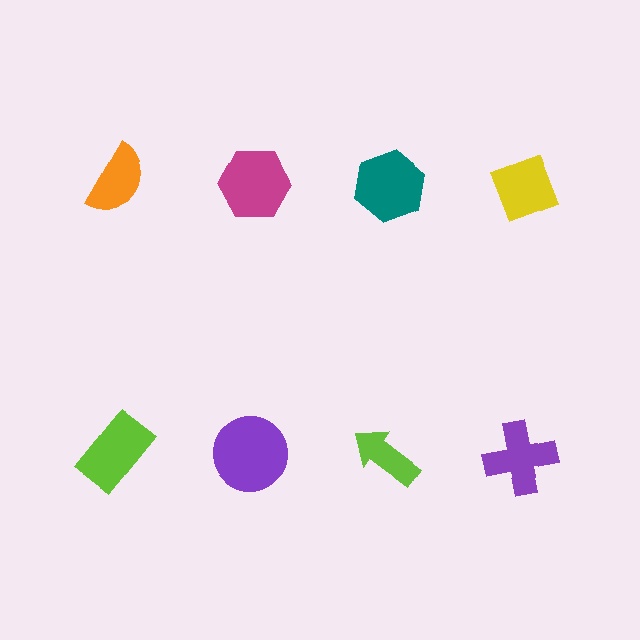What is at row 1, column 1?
An orange semicircle.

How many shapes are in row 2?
4 shapes.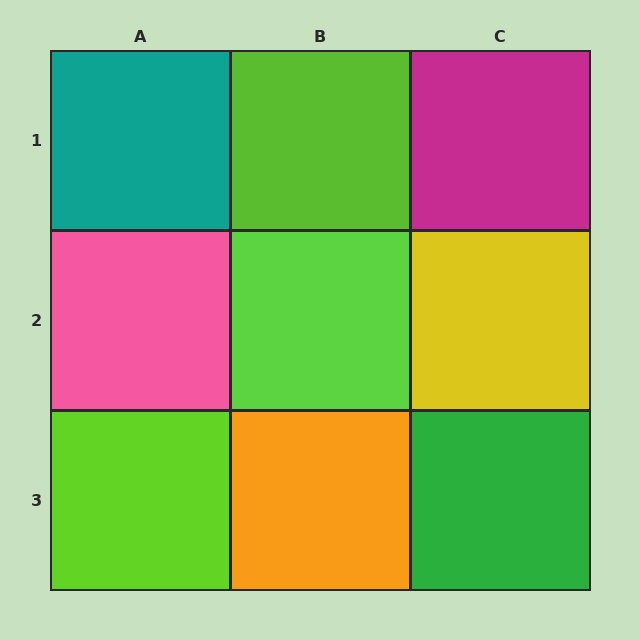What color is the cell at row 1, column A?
Teal.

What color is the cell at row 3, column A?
Lime.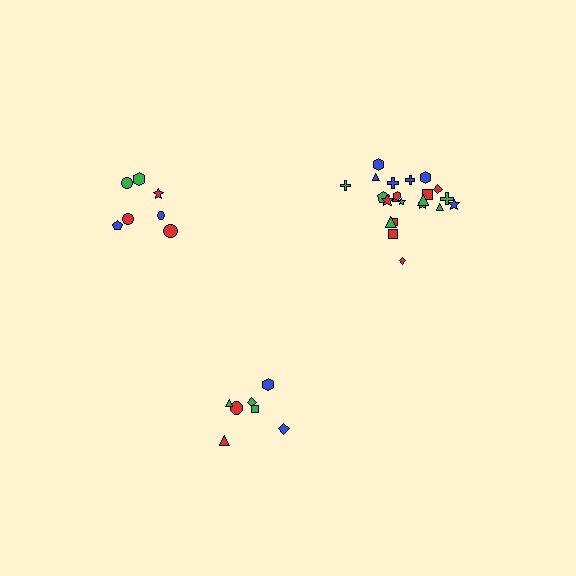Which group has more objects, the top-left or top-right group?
The top-right group.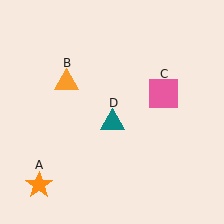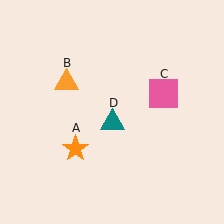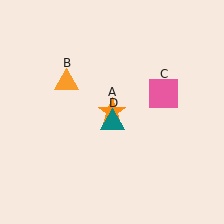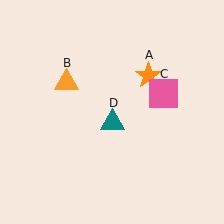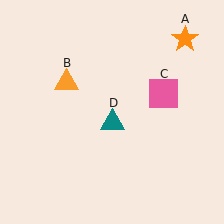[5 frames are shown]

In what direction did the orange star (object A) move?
The orange star (object A) moved up and to the right.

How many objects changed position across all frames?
1 object changed position: orange star (object A).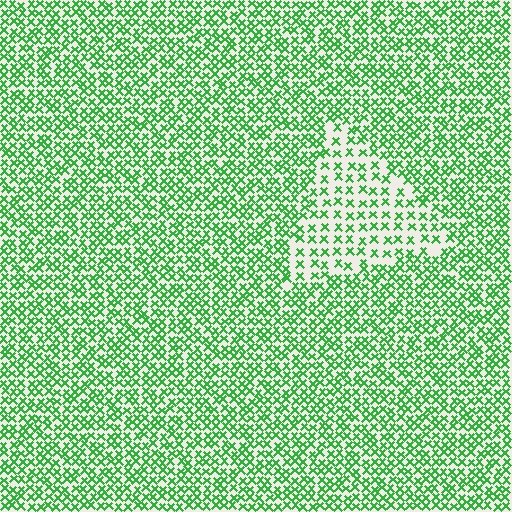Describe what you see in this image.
The image contains small green elements arranged at two different densities. A triangle-shaped region is visible where the elements are less densely packed than the surrounding area.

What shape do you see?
I see a triangle.